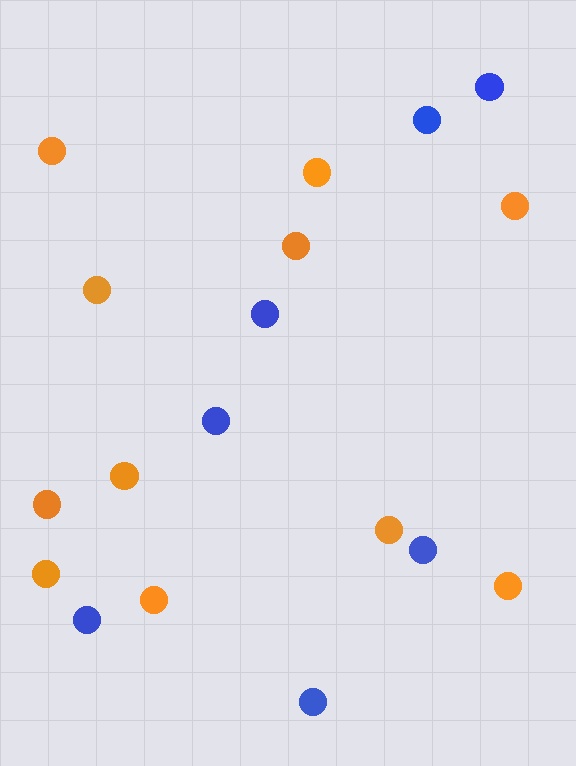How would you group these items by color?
There are 2 groups: one group of blue circles (7) and one group of orange circles (11).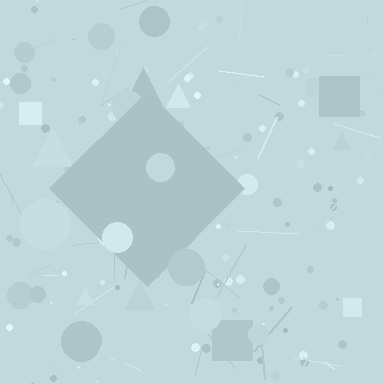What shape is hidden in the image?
A diamond is hidden in the image.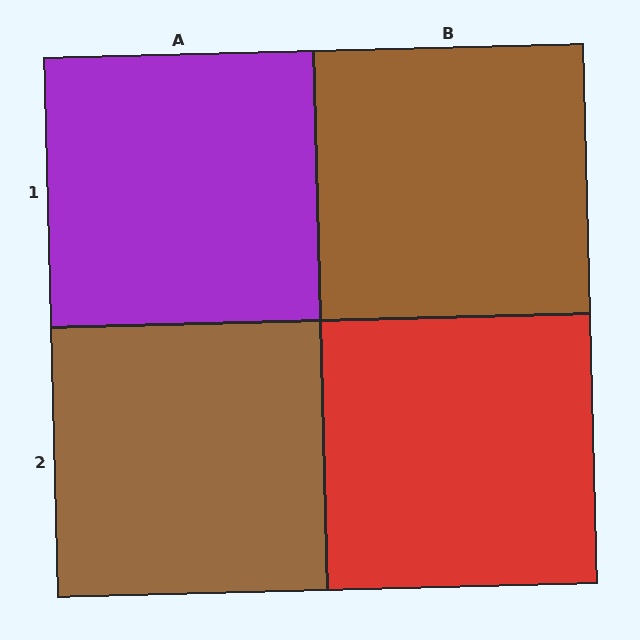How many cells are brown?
2 cells are brown.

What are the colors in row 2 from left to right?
Brown, red.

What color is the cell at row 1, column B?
Brown.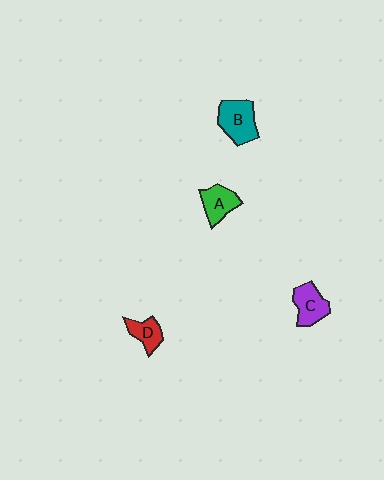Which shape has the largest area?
Shape B (teal).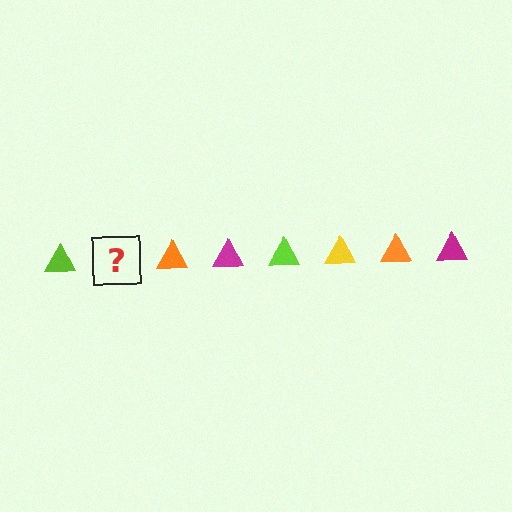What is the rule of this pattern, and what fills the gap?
The rule is that the pattern cycles through lime, yellow, orange, magenta triangles. The gap should be filled with a yellow triangle.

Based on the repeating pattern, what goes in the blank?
The blank should be a yellow triangle.